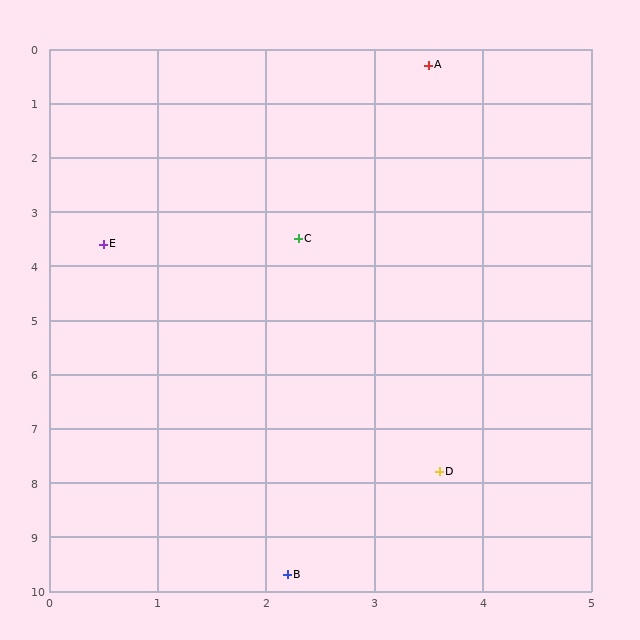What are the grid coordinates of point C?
Point C is at approximately (2.3, 3.5).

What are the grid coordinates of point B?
Point B is at approximately (2.2, 9.7).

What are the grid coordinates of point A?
Point A is at approximately (3.5, 0.3).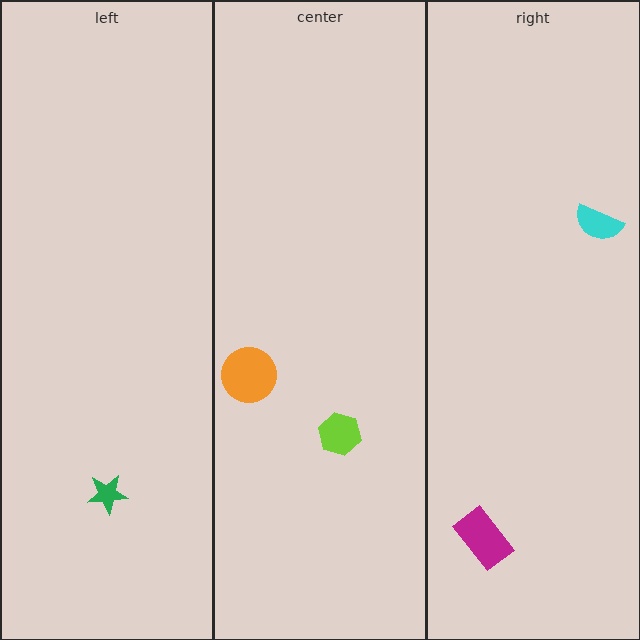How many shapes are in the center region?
2.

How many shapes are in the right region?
2.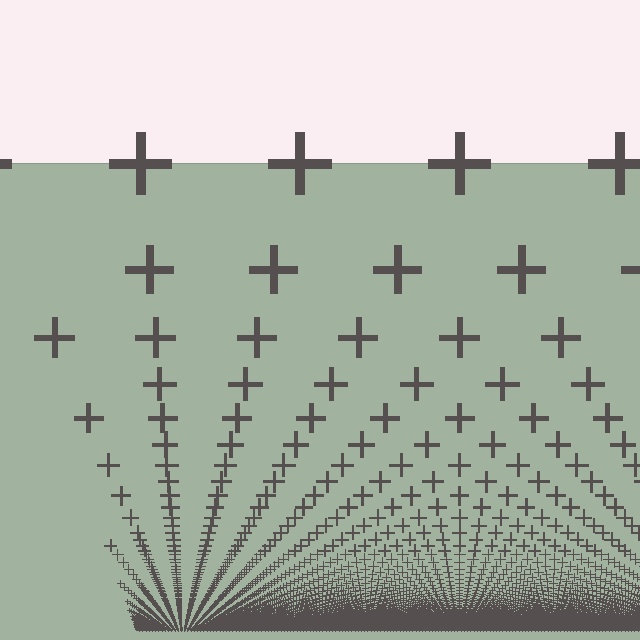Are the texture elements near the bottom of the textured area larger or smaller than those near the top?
Smaller. The gradient is inverted — elements near the bottom are smaller and denser.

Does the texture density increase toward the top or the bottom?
Density increases toward the bottom.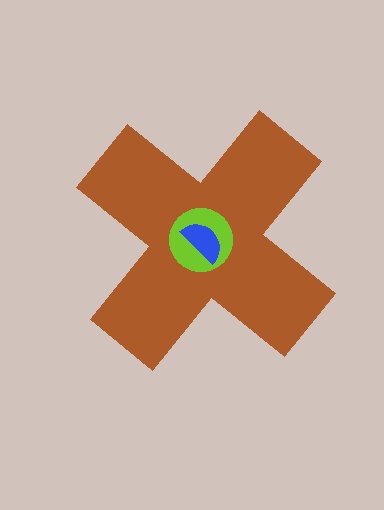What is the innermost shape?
The blue semicircle.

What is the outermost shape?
The brown cross.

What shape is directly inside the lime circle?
The blue semicircle.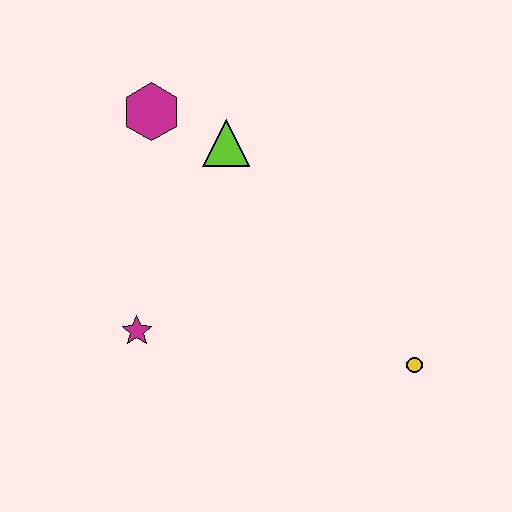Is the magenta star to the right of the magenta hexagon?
No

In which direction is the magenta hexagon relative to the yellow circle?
The magenta hexagon is to the left of the yellow circle.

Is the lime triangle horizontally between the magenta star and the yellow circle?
Yes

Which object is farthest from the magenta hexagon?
The yellow circle is farthest from the magenta hexagon.